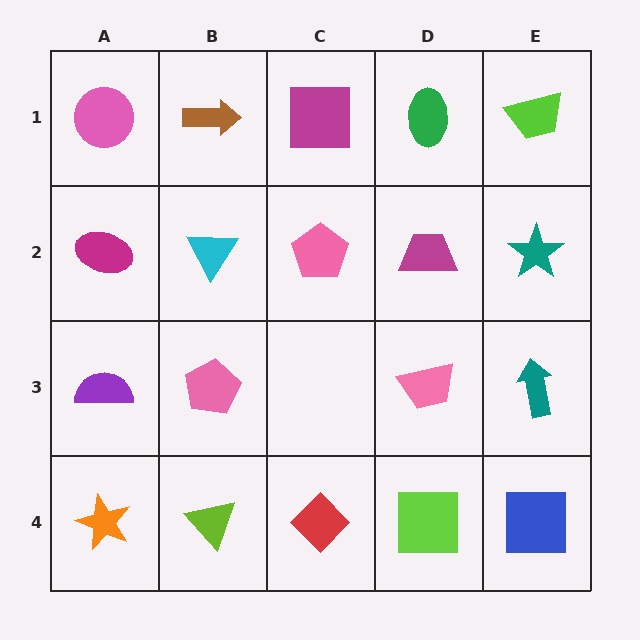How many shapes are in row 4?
5 shapes.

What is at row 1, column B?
A brown arrow.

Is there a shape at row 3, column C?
No, that cell is empty.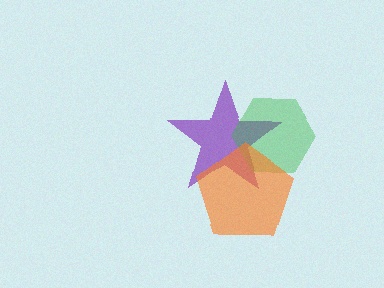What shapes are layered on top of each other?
The layered shapes are: a purple star, a green hexagon, an orange pentagon.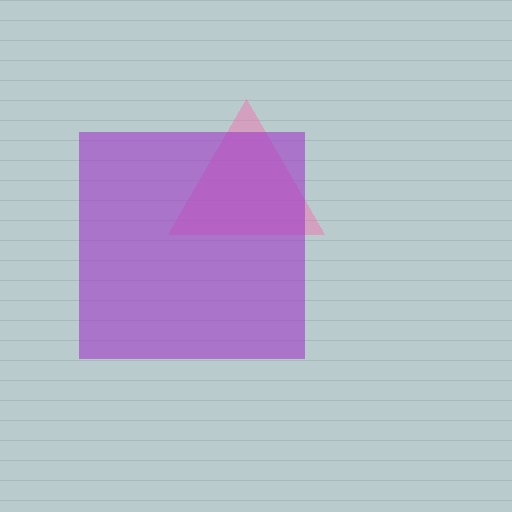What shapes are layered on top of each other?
The layered shapes are: a pink triangle, a purple square.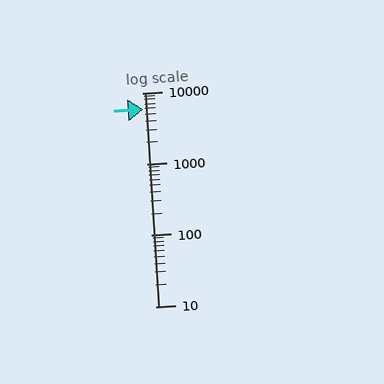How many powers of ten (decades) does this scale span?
The scale spans 3 decades, from 10 to 10000.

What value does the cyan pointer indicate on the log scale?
The pointer indicates approximately 5800.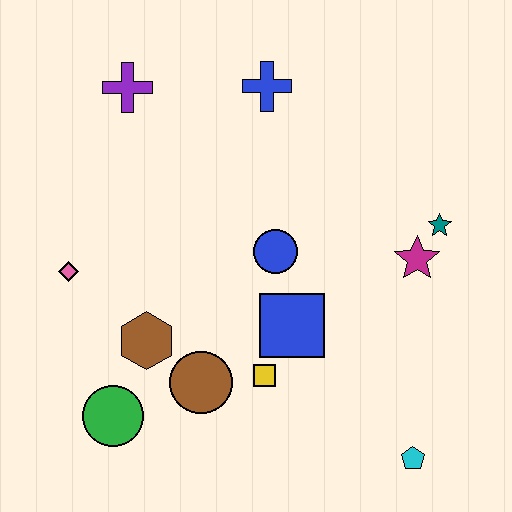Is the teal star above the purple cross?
No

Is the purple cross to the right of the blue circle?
No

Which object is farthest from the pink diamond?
The cyan pentagon is farthest from the pink diamond.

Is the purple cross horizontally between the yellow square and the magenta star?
No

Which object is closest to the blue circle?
The blue square is closest to the blue circle.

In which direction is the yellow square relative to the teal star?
The yellow square is to the left of the teal star.